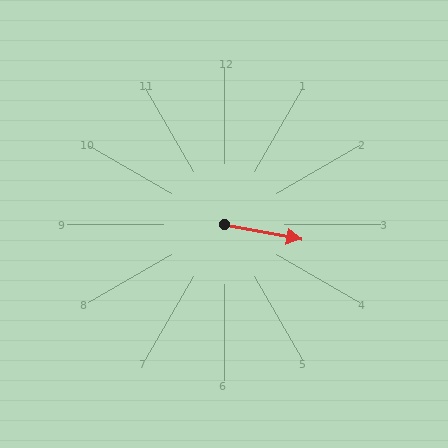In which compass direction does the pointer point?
East.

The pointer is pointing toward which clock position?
Roughly 3 o'clock.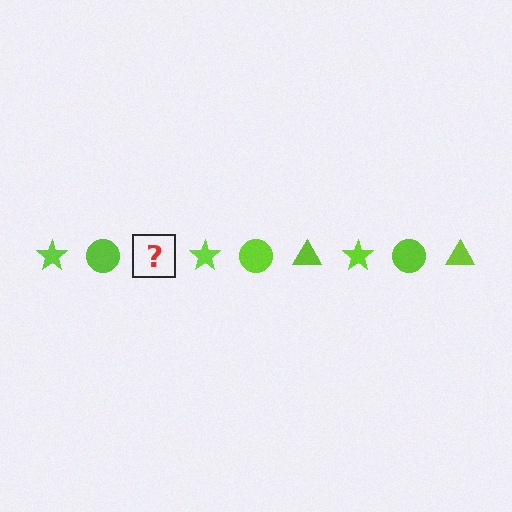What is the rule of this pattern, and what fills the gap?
The rule is that the pattern cycles through star, circle, triangle shapes in lime. The gap should be filled with a lime triangle.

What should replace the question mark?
The question mark should be replaced with a lime triangle.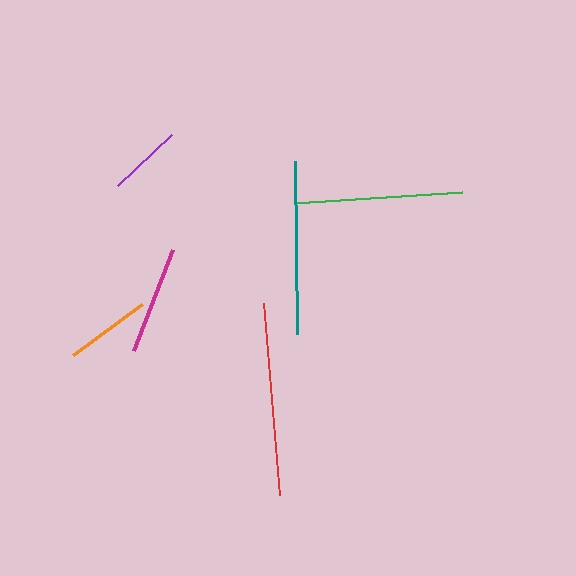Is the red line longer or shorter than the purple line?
The red line is longer than the purple line.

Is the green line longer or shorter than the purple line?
The green line is longer than the purple line.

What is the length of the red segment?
The red segment is approximately 192 pixels long.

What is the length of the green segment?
The green segment is approximately 169 pixels long.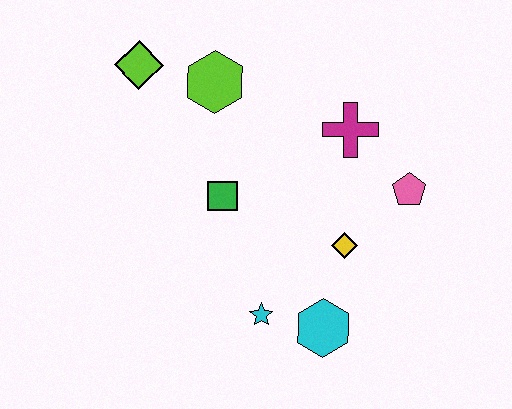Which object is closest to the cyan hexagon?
The cyan star is closest to the cyan hexagon.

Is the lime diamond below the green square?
No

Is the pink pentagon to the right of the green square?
Yes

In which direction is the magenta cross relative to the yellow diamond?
The magenta cross is above the yellow diamond.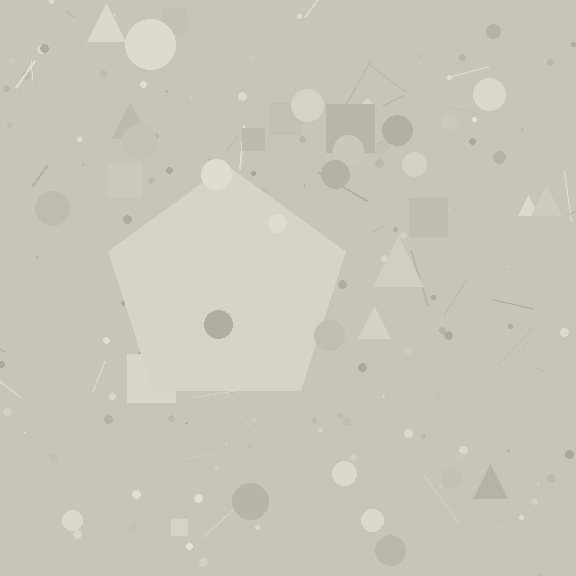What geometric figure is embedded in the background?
A pentagon is embedded in the background.